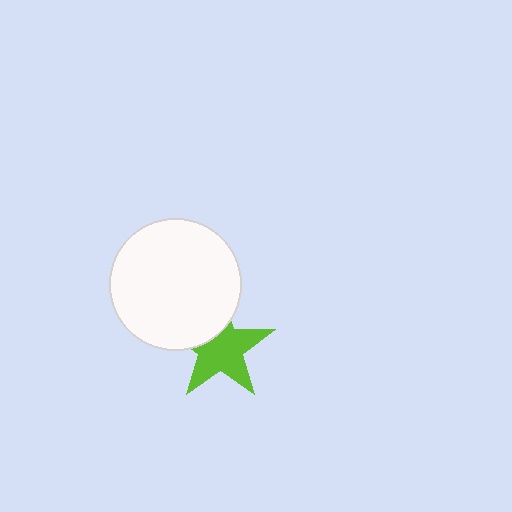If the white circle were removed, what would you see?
You would see the complete lime star.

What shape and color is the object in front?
The object in front is a white circle.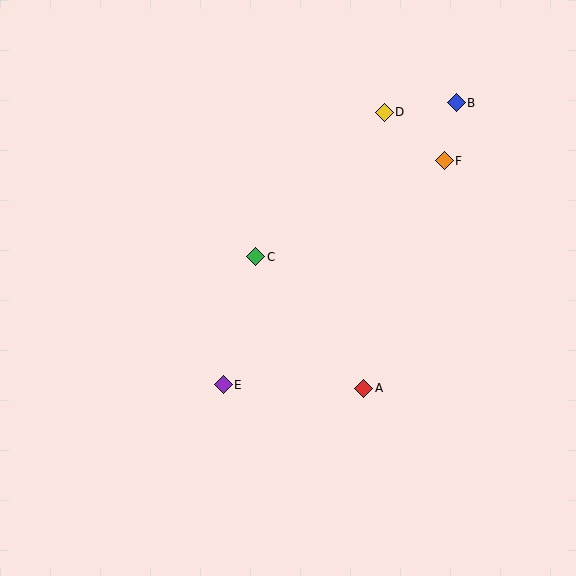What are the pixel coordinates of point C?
Point C is at (256, 257).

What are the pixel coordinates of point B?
Point B is at (456, 103).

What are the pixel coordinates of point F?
Point F is at (444, 161).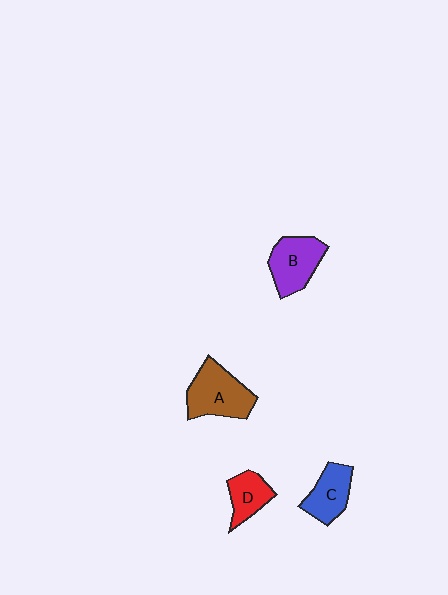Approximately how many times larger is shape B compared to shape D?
Approximately 1.5 times.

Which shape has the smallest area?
Shape D (red).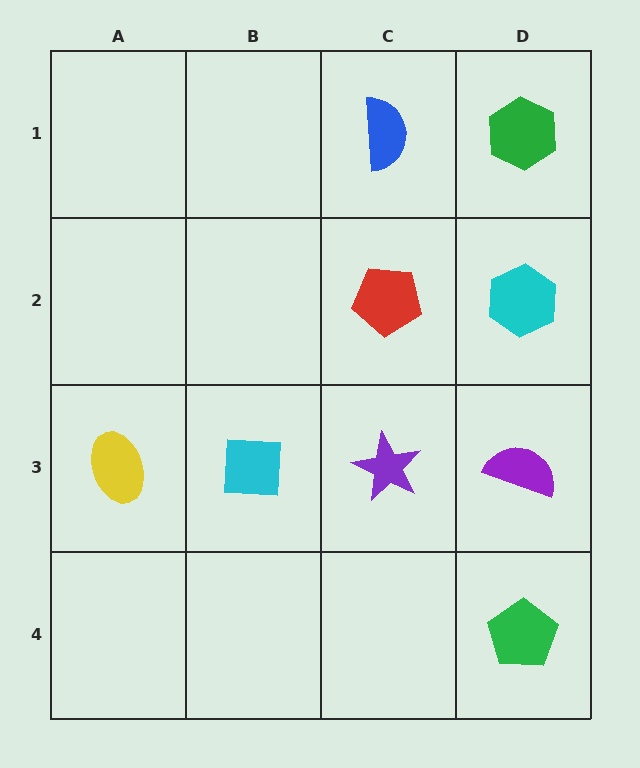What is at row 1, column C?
A blue semicircle.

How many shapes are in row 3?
4 shapes.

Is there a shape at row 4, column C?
No, that cell is empty.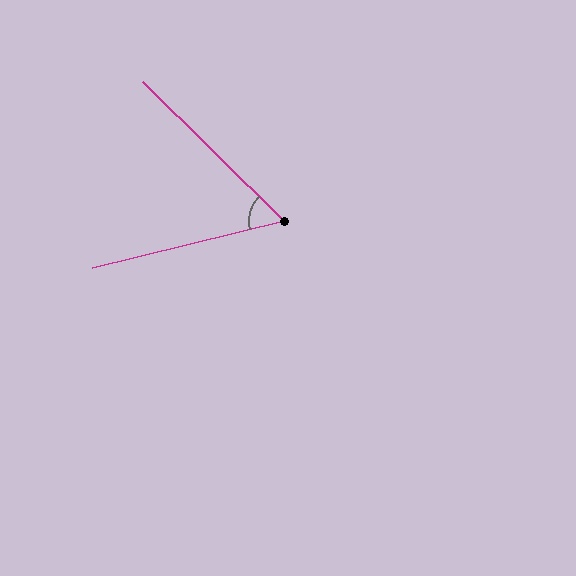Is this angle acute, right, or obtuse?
It is acute.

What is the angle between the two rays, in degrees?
Approximately 58 degrees.